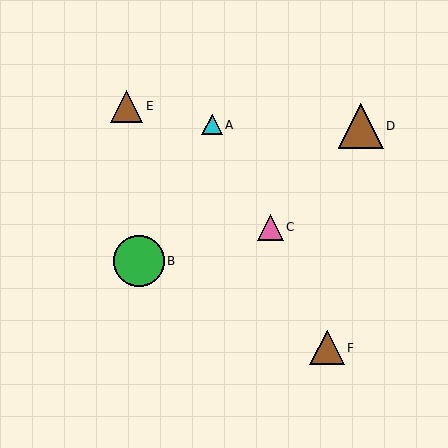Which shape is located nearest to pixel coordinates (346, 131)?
The brown triangle (labeled D) at (361, 126) is nearest to that location.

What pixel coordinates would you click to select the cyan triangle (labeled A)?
Click at (212, 125) to select the cyan triangle A.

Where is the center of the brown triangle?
The center of the brown triangle is at (127, 106).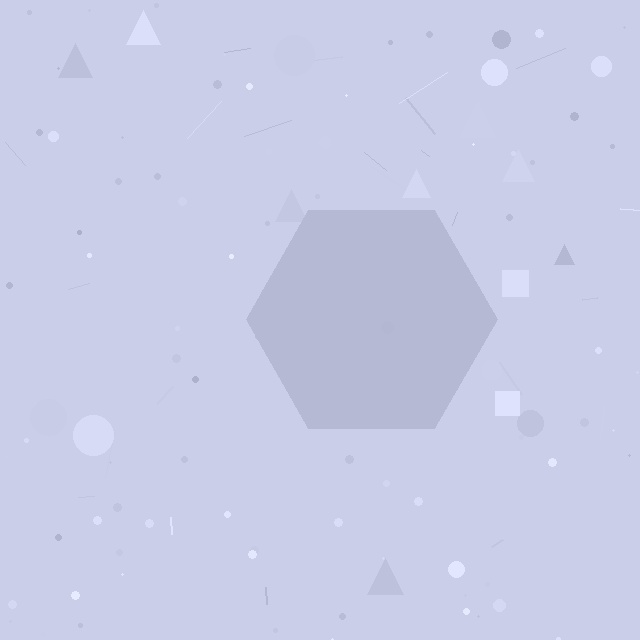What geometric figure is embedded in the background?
A hexagon is embedded in the background.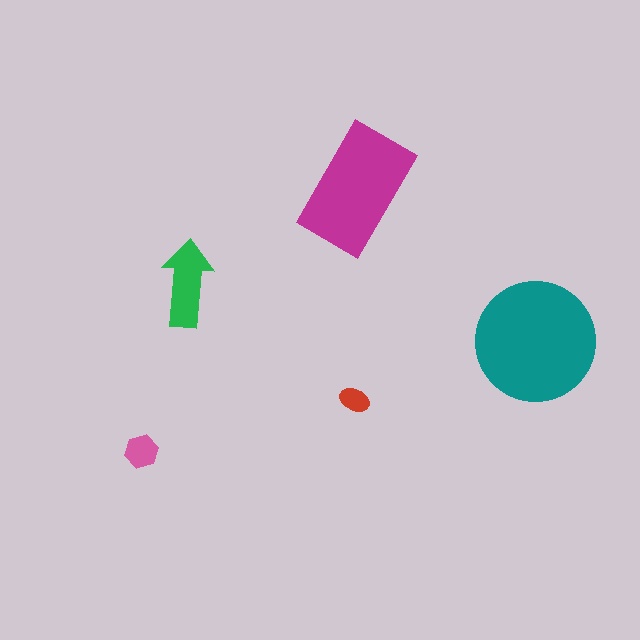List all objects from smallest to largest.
The red ellipse, the pink hexagon, the green arrow, the magenta rectangle, the teal circle.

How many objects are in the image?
There are 5 objects in the image.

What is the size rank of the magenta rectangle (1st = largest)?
2nd.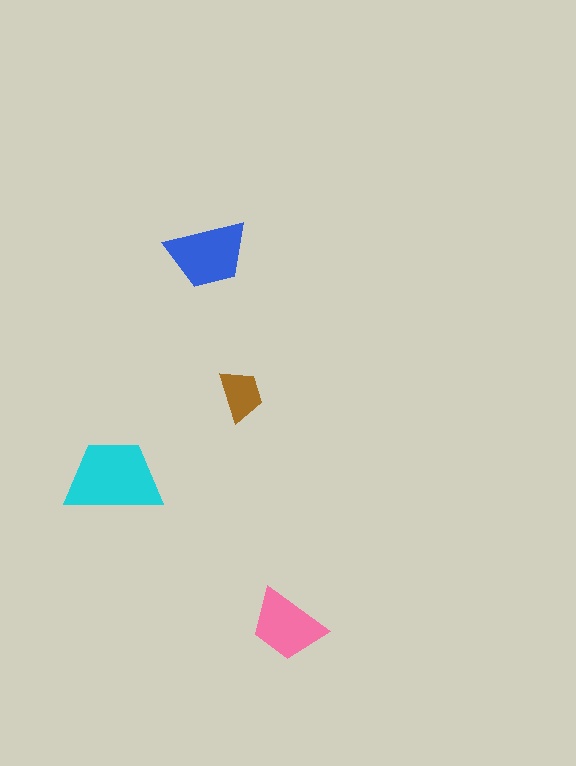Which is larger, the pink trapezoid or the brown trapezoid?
The pink one.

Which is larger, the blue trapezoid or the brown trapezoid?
The blue one.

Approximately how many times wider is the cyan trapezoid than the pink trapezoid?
About 1.5 times wider.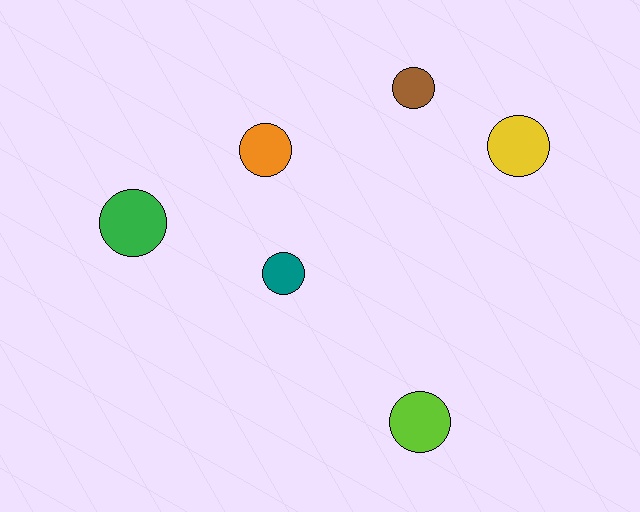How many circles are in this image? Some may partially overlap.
There are 6 circles.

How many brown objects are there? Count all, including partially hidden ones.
There is 1 brown object.